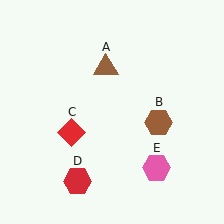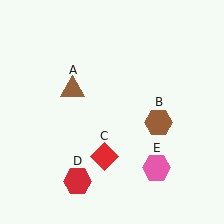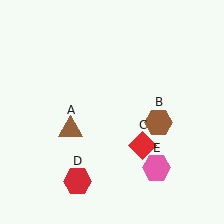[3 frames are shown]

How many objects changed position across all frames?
2 objects changed position: brown triangle (object A), red diamond (object C).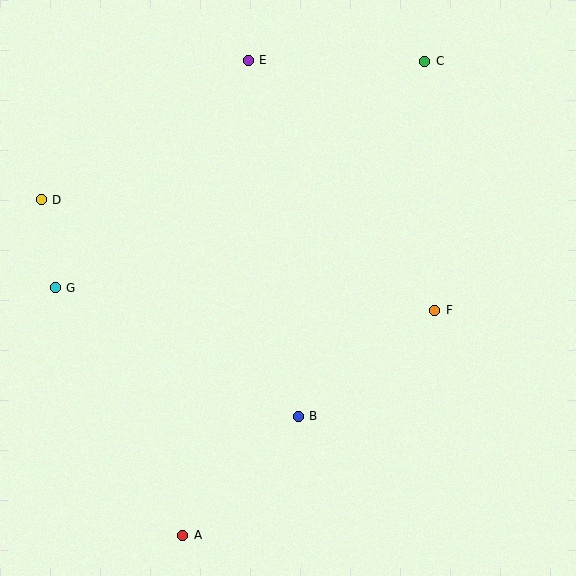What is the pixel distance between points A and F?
The distance between A and F is 338 pixels.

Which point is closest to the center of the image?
Point B at (298, 416) is closest to the center.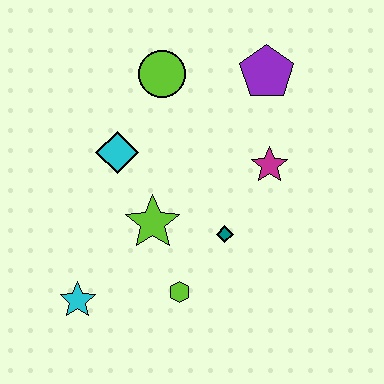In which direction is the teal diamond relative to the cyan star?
The teal diamond is to the right of the cyan star.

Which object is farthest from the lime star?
The purple pentagon is farthest from the lime star.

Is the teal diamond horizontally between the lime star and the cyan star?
No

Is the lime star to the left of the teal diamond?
Yes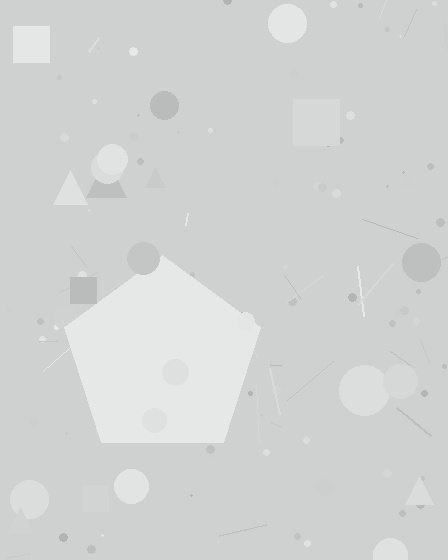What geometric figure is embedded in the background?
A pentagon is embedded in the background.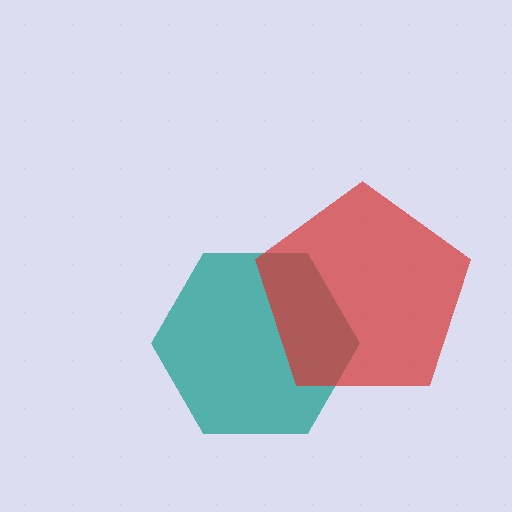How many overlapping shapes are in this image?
There are 2 overlapping shapes in the image.